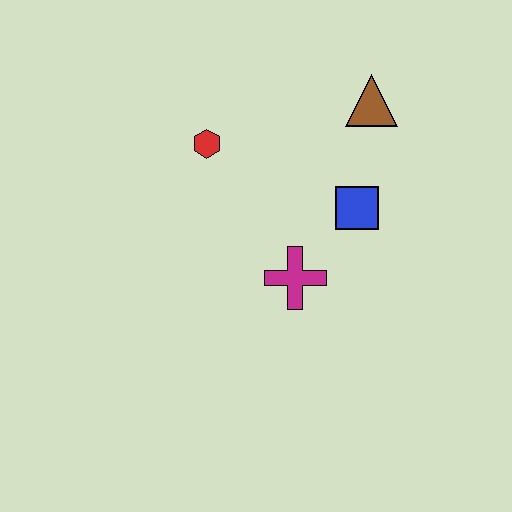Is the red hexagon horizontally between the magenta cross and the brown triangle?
No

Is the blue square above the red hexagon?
No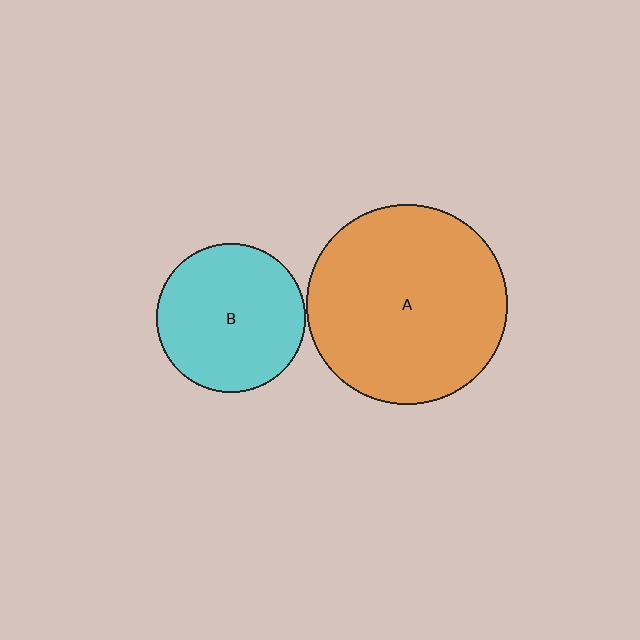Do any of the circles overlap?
No, none of the circles overlap.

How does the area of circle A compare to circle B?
Approximately 1.8 times.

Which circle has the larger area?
Circle A (orange).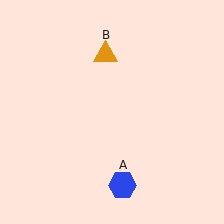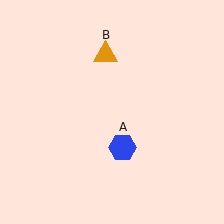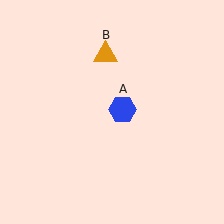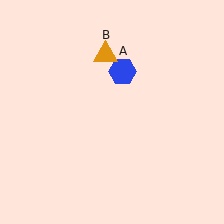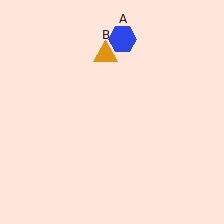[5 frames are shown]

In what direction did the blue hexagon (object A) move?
The blue hexagon (object A) moved up.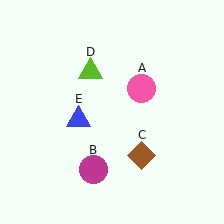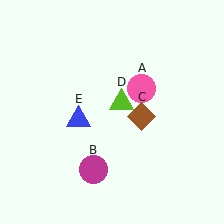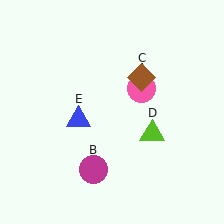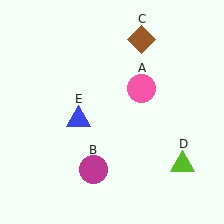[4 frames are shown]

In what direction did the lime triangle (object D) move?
The lime triangle (object D) moved down and to the right.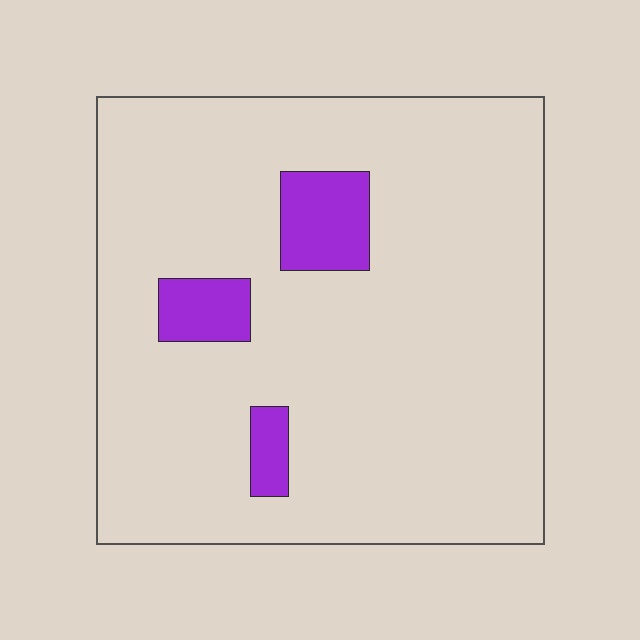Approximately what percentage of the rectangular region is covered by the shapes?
Approximately 10%.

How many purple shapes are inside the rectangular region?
3.